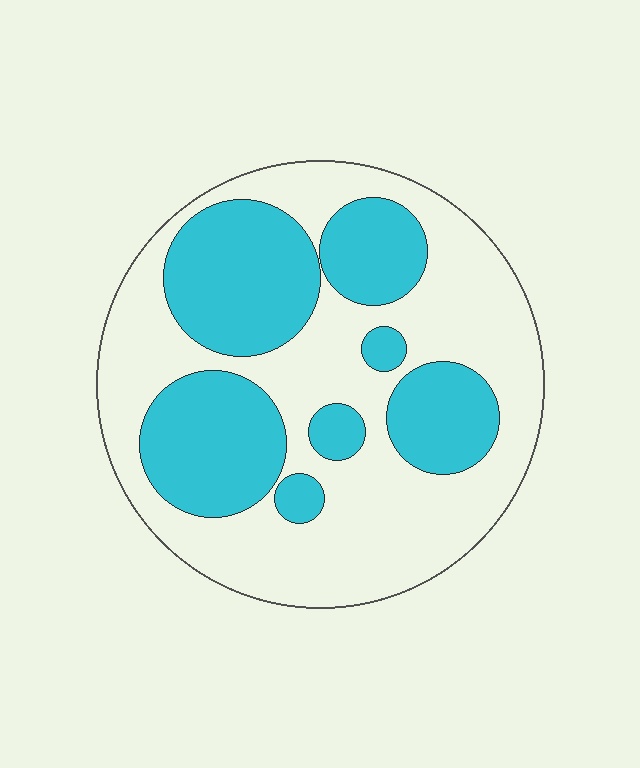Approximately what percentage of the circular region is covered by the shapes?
Approximately 40%.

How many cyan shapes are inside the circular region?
7.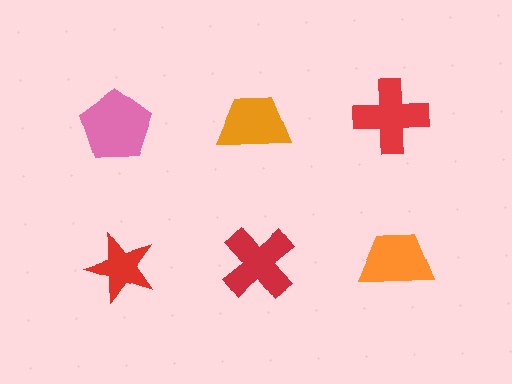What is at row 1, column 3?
A red cross.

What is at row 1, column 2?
An orange trapezoid.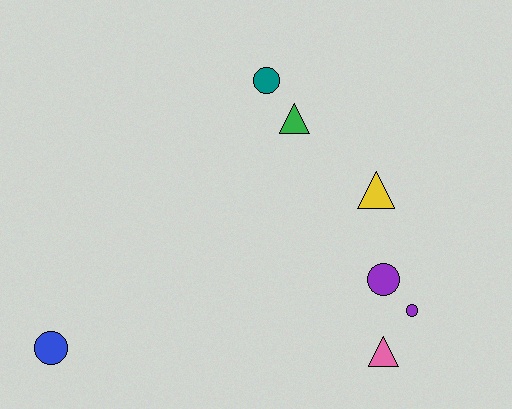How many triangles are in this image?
There are 3 triangles.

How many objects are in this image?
There are 7 objects.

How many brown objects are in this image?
There are no brown objects.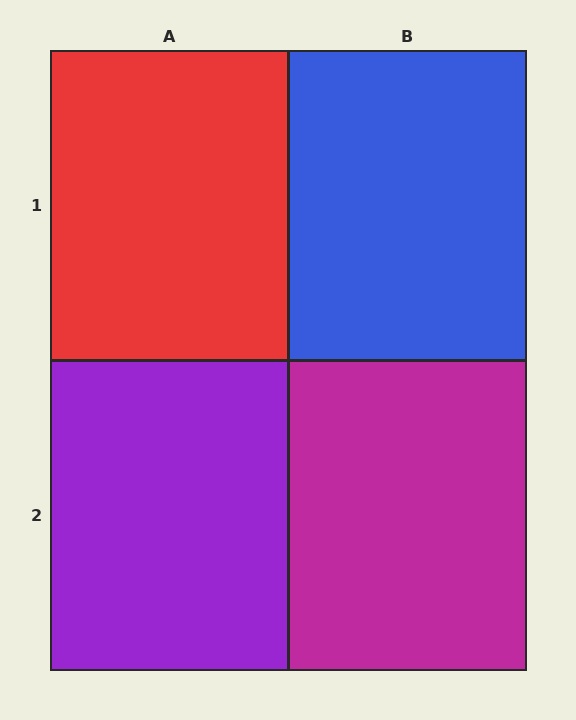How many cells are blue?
1 cell is blue.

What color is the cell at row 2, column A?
Purple.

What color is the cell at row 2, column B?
Magenta.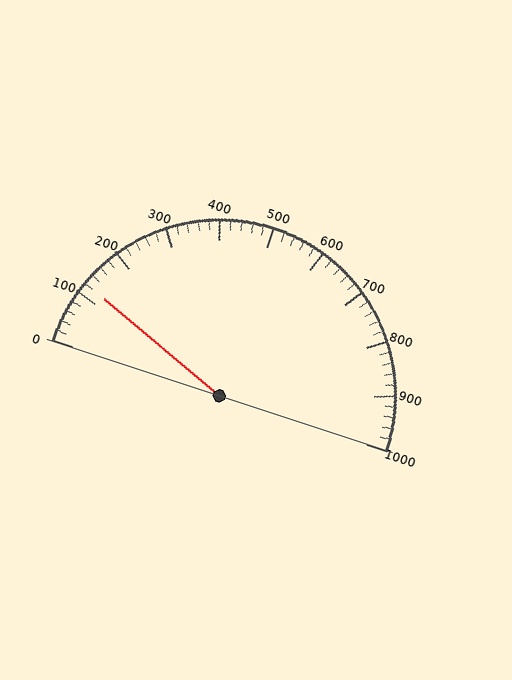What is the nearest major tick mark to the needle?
The nearest major tick mark is 100.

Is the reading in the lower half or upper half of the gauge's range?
The reading is in the lower half of the range (0 to 1000).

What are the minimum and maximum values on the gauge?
The gauge ranges from 0 to 1000.